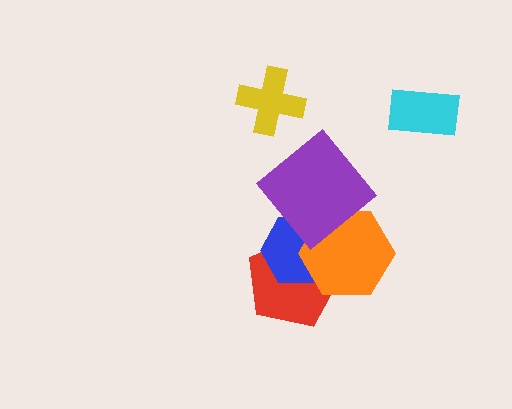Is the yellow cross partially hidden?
No, no other shape covers it.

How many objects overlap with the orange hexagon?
3 objects overlap with the orange hexagon.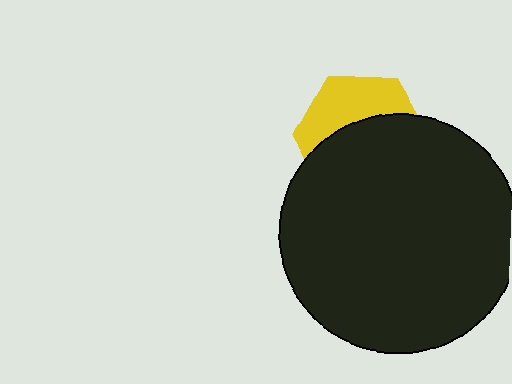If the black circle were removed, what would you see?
You would see the complete yellow hexagon.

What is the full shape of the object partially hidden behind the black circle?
The partially hidden object is a yellow hexagon.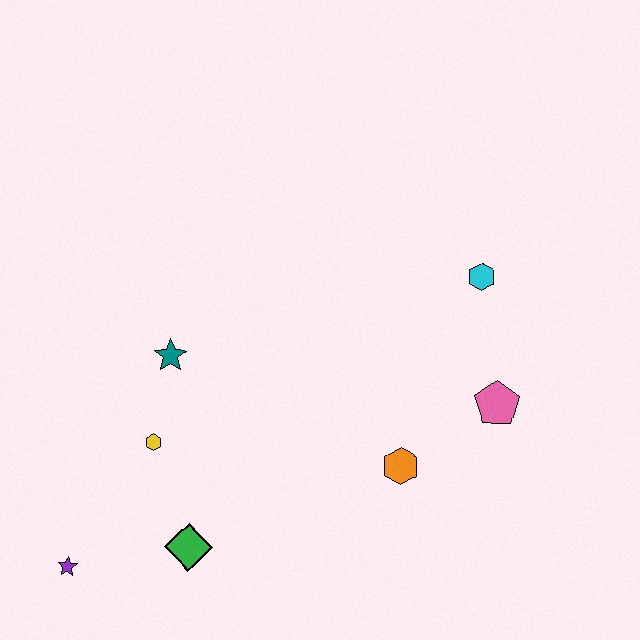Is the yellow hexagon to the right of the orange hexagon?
No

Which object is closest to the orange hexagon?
The pink pentagon is closest to the orange hexagon.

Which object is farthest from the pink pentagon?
The purple star is farthest from the pink pentagon.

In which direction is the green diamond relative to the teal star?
The green diamond is below the teal star.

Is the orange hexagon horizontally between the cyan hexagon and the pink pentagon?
No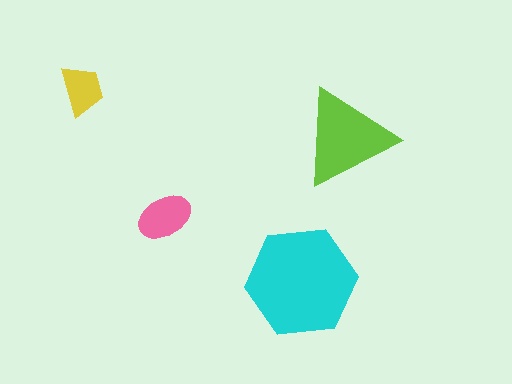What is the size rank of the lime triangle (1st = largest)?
2nd.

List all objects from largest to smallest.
The cyan hexagon, the lime triangle, the pink ellipse, the yellow trapezoid.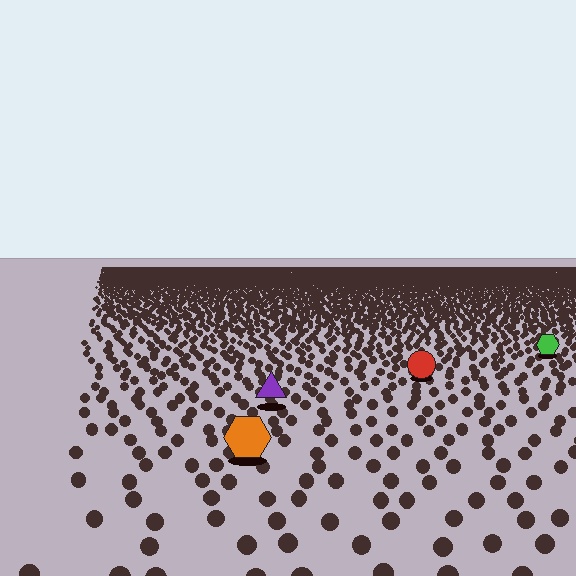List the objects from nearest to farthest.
From nearest to farthest: the orange hexagon, the purple triangle, the red circle, the green hexagon.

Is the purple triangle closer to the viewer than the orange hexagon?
No. The orange hexagon is closer — you can tell from the texture gradient: the ground texture is coarser near it.